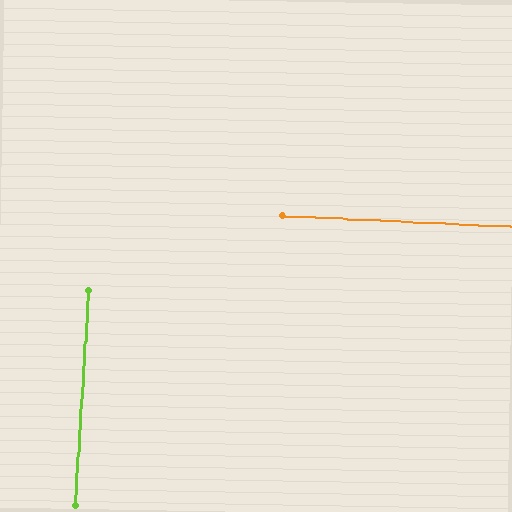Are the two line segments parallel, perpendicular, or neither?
Perpendicular — they meet at approximately 89°.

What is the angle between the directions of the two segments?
Approximately 89 degrees.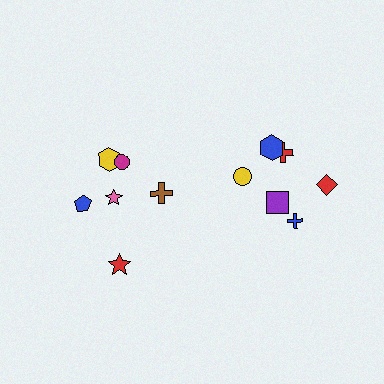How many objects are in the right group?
There are 7 objects.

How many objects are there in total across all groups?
There are 12 objects.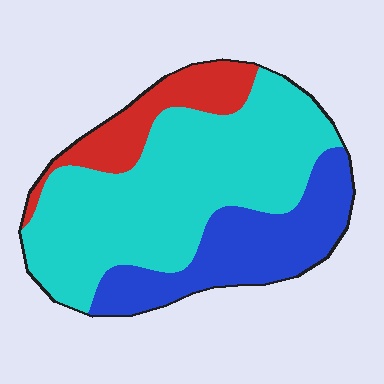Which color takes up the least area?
Red, at roughly 15%.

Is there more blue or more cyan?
Cyan.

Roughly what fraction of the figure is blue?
Blue covers around 25% of the figure.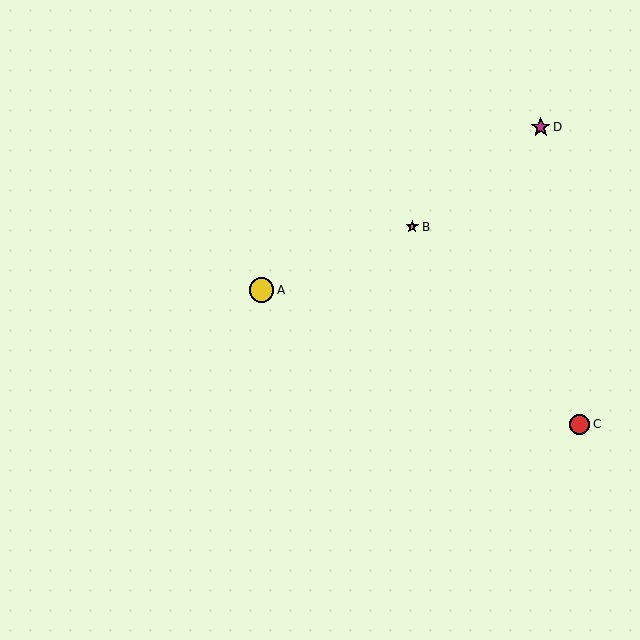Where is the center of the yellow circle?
The center of the yellow circle is at (262, 290).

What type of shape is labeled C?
Shape C is a red circle.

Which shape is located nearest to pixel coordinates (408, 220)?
The pink star (labeled B) at (412, 227) is nearest to that location.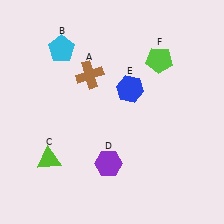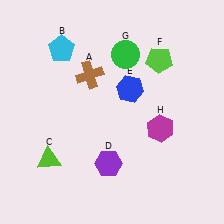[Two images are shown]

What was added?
A green circle (G), a magenta hexagon (H) were added in Image 2.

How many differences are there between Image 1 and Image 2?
There are 2 differences between the two images.